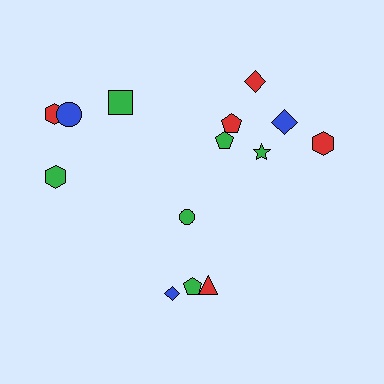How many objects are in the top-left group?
There are 4 objects.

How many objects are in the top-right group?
There are 6 objects.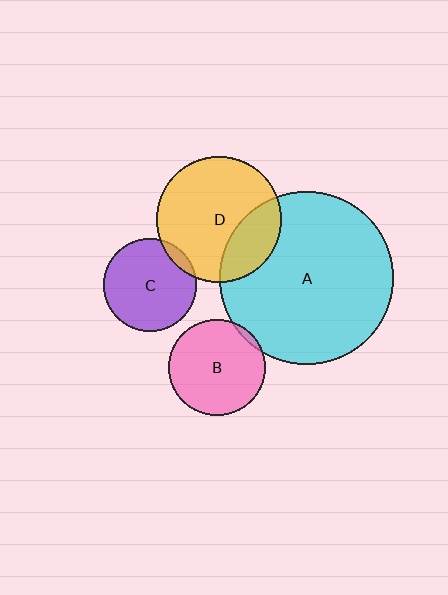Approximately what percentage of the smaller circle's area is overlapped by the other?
Approximately 5%.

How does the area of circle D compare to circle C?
Approximately 1.8 times.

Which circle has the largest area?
Circle A (cyan).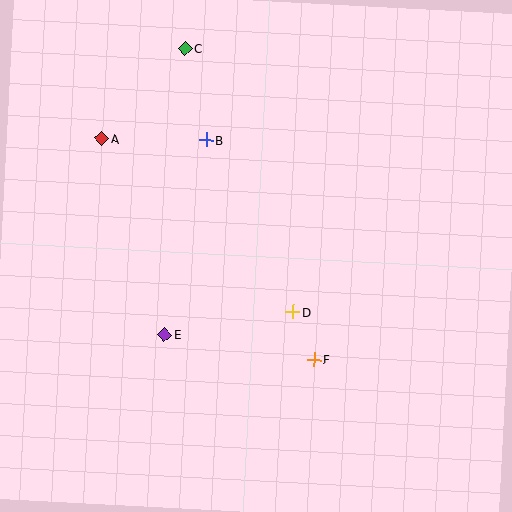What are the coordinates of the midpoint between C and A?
The midpoint between C and A is at (143, 93).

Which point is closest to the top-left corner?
Point A is closest to the top-left corner.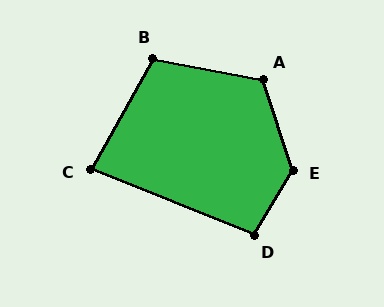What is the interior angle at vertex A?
Approximately 119 degrees (obtuse).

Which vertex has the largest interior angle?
E, at approximately 130 degrees.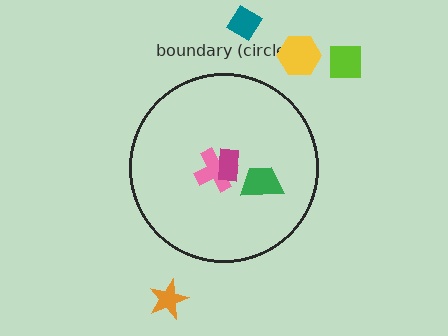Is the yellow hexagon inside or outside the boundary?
Outside.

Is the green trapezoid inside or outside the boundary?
Inside.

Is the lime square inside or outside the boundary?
Outside.